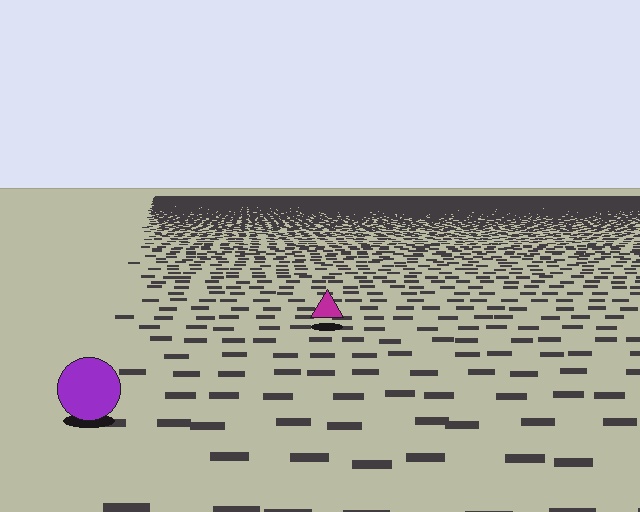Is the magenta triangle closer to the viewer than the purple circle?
No. The purple circle is closer — you can tell from the texture gradient: the ground texture is coarser near it.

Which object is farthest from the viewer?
The magenta triangle is farthest from the viewer. It appears smaller and the ground texture around it is denser.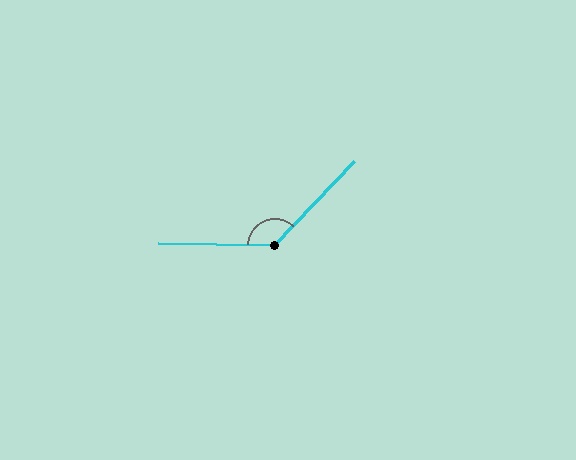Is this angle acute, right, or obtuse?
It is obtuse.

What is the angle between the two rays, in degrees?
Approximately 132 degrees.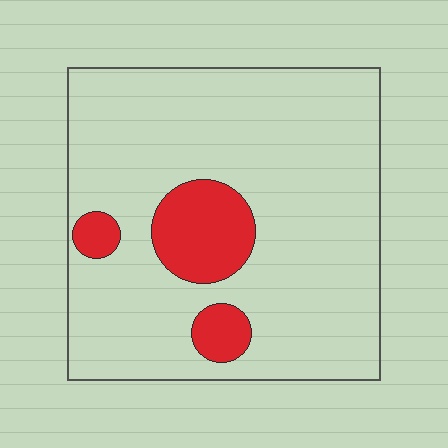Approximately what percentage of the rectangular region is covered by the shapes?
Approximately 15%.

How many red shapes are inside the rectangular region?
3.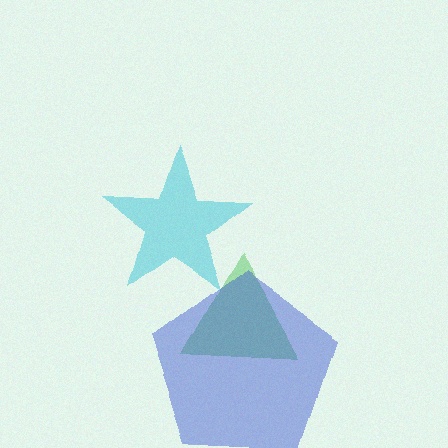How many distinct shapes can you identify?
There are 3 distinct shapes: a green triangle, a cyan star, a blue pentagon.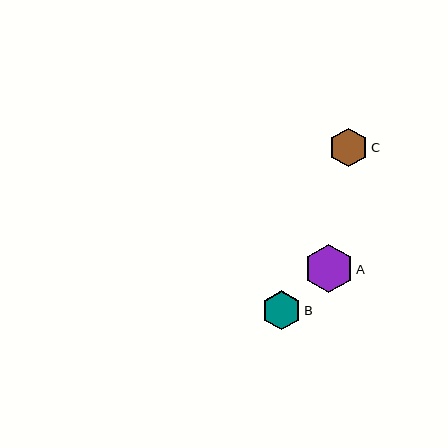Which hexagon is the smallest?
Hexagon C is the smallest with a size of approximately 39 pixels.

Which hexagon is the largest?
Hexagon A is the largest with a size of approximately 49 pixels.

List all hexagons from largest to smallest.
From largest to smallest: A, B, C.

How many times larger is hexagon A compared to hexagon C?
Hexagon A is approximately 1.3 times the size of hexagon C.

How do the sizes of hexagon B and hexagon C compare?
Hexagon B and hexagon C are approximately the same size.